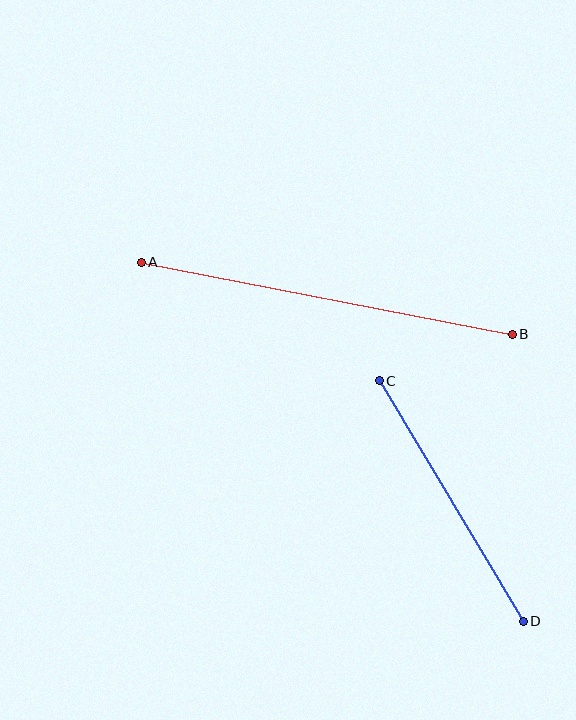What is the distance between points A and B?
The distance is approximately 378 pixels.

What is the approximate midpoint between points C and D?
The midpoint is at approximately (451, 501) pixels.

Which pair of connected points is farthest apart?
Points A and B are farthest apart.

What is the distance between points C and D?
The distance is approximately 281 pixels.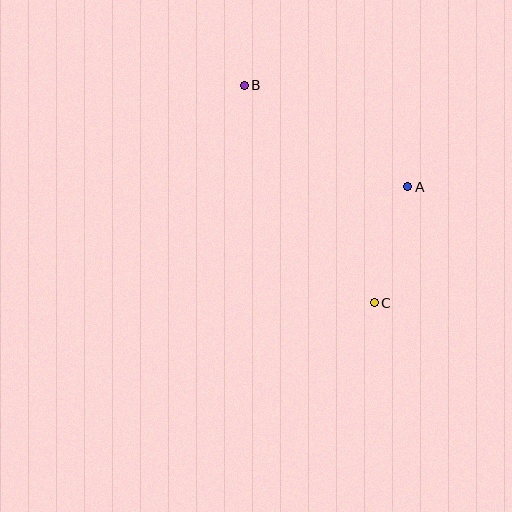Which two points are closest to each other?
Points A and C are closest to each other.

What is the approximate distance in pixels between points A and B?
The distance between A and B is approximately 193 pixels.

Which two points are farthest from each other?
Points B and C are farthest from each other.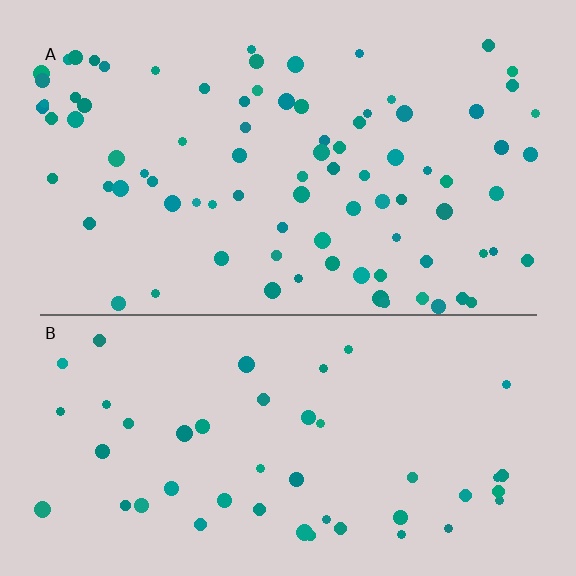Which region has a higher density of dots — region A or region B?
A (the top).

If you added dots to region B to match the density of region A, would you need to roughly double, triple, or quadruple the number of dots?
Approximately double.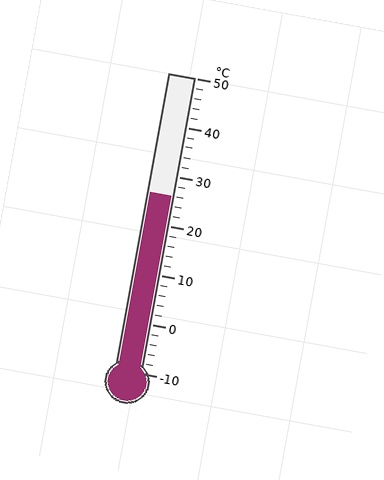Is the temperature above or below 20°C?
The temperature is above 20°C.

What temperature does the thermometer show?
The thermometer shows approximately 26°C.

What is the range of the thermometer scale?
The thermometer scale ranges from -10°C to 50°C.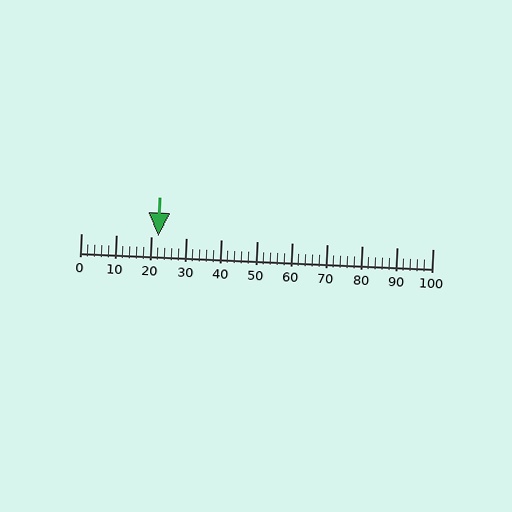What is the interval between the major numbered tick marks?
The major tick marks are spaced 10 units apart.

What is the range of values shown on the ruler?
The ruler shows values from 0 to 100.